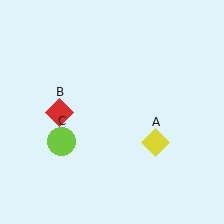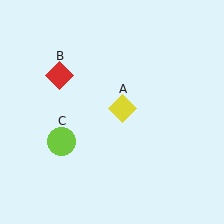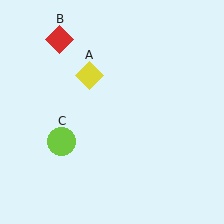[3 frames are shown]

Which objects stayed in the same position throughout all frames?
Lime circle (object C) remained stationary.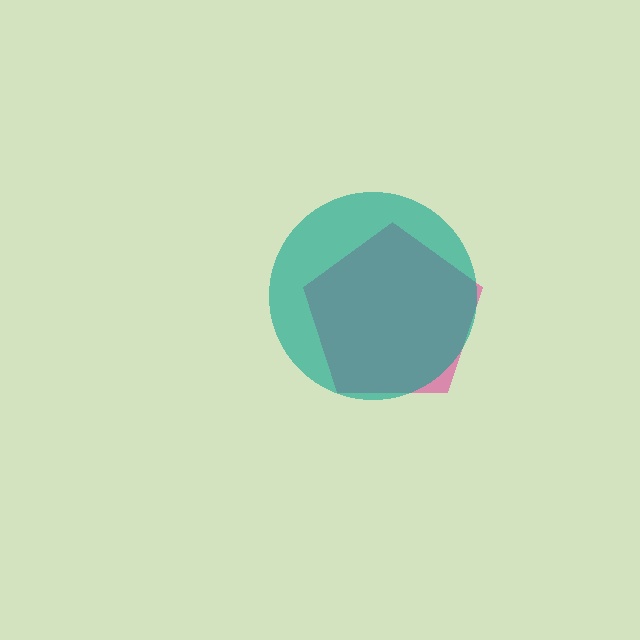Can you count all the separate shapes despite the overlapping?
Yes, there are 2 separate shapes.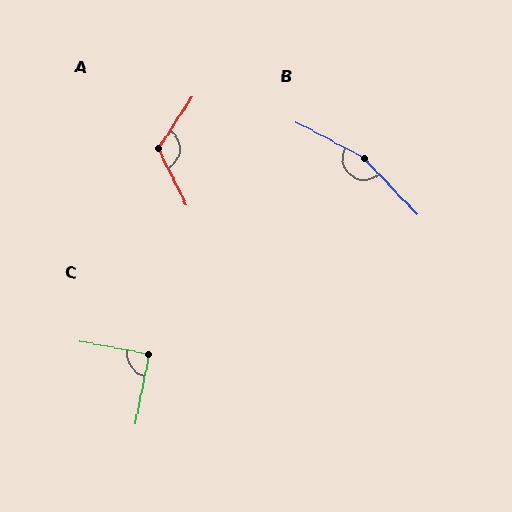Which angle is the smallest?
C, at approximately 89 degrees.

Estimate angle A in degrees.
Approximately 120 degrees.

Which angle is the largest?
B, at approximately 161 degrees.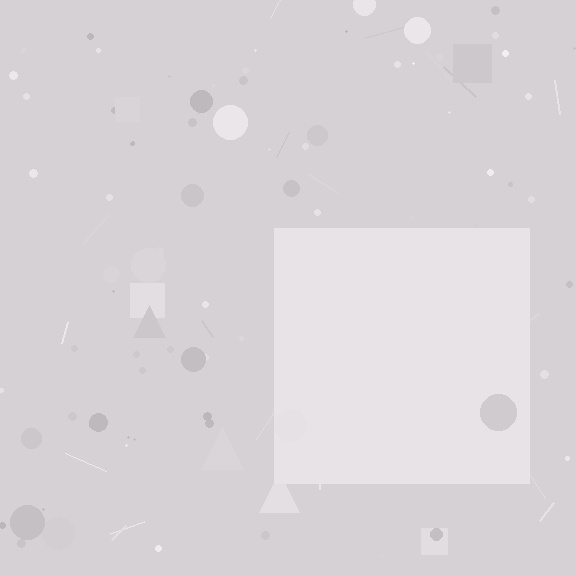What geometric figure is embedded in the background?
A square is embedded in the background.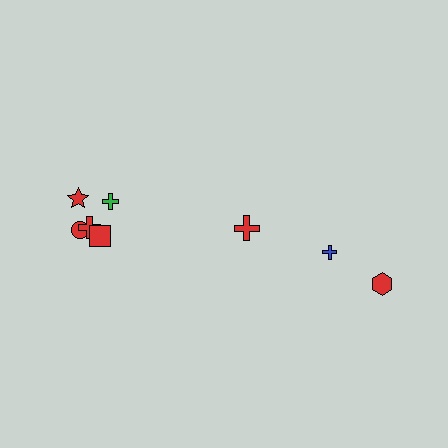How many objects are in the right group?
There are 3 objects.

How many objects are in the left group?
There are 5 objects.